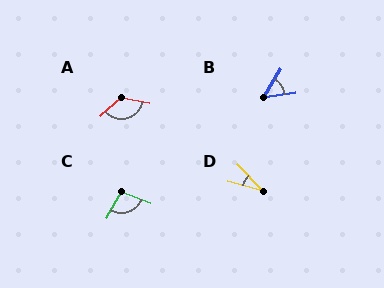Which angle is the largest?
A, at approximately 126 degrees.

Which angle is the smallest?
D, at approximately 32 degrees.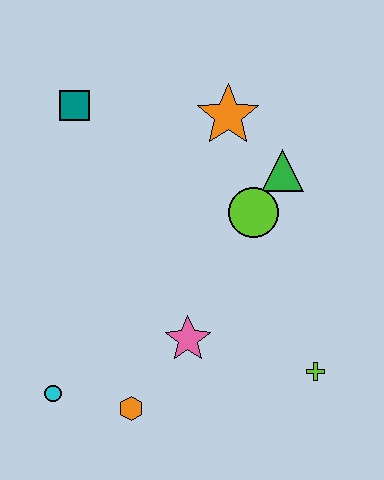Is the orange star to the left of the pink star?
No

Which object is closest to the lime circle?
The green triangle is closest to the lime circle.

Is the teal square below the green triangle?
No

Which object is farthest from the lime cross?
The teal square is farthest from the lime cross.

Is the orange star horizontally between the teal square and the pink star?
No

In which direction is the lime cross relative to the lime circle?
The lime cross is below the lime circle.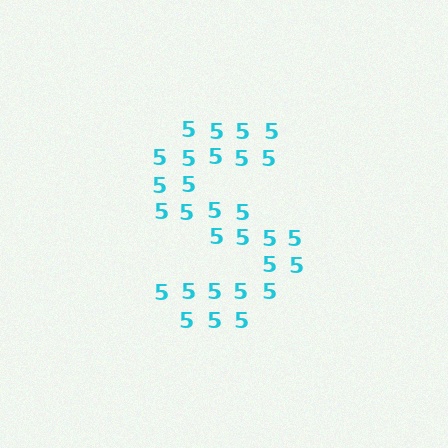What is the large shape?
The large shape is the letter S.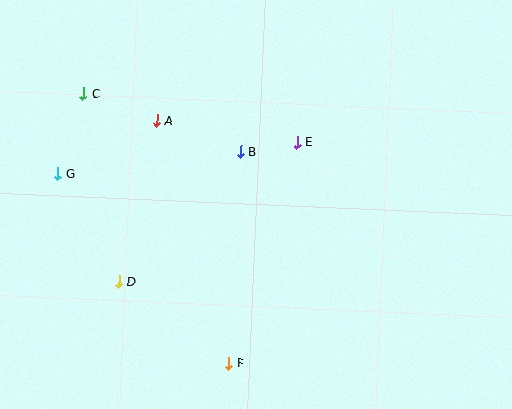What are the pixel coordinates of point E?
Point E is at (297, 142).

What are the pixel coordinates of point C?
Point C is at (83, 94).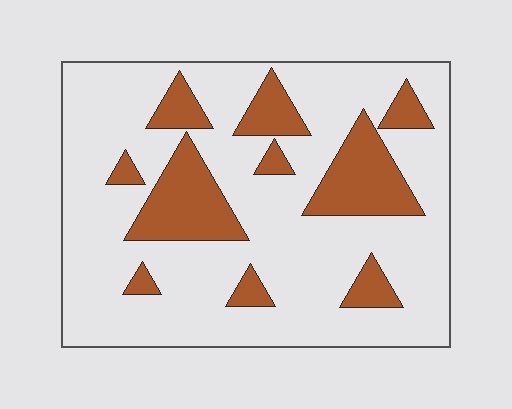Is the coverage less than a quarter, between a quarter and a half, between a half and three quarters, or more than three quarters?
Less than a quarter.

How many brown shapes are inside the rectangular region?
10.